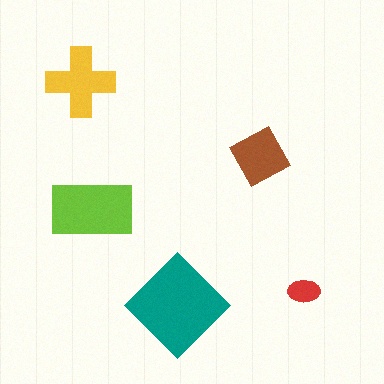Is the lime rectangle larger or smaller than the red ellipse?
Larger.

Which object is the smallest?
The red ellipse.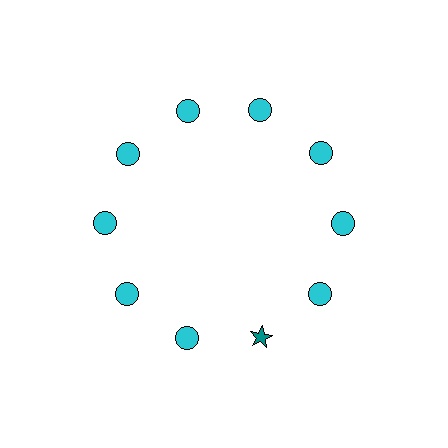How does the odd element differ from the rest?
It differs in both color (teal instead of cyan) and shape (star instead of circle).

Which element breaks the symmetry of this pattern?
The teal star at roughly the 5 o'clock position breaks the symmetry. All other shapes are cyan circles.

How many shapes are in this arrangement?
There are 10 shapes arranged in a ring pattern.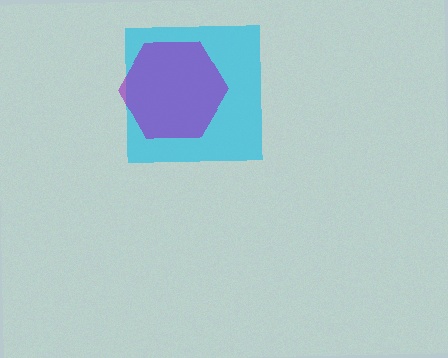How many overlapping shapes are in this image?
There are 2 overlapping shapes in the image.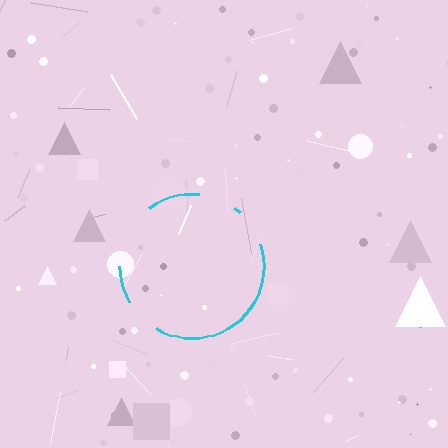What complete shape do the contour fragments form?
The contour fragments form a circle.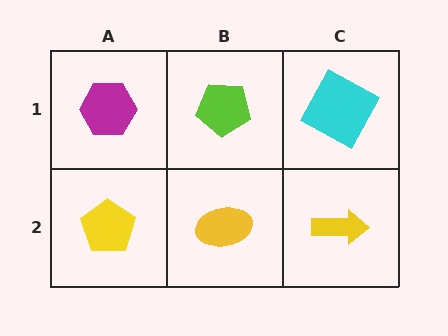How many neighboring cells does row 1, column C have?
2.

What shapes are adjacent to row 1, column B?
A yellow ellipse (row 2, column B), a magenta hexagon (row 1, column A), a cyan square (row 1, column C).